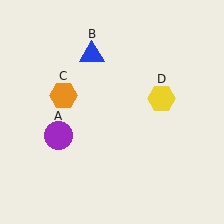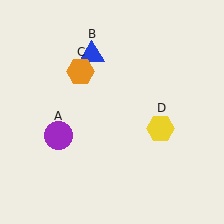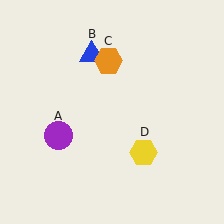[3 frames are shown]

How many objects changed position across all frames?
2 objects changed position: orange hexagon (object C), yellow hexagon (object D).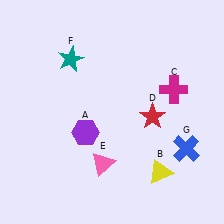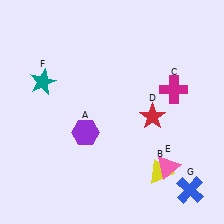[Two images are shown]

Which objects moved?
The objects that moved are: the pink triangle (E), the teal star (F), the blue cross (G).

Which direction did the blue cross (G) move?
The blue cross (G) moved down.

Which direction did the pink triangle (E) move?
The pink triangle (E) moved right.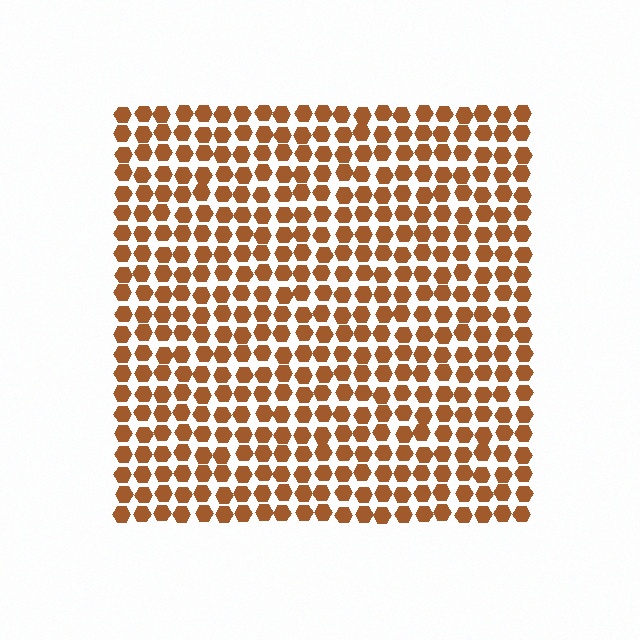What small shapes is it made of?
It is made of small hexagons.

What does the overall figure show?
The overall figure shows a square.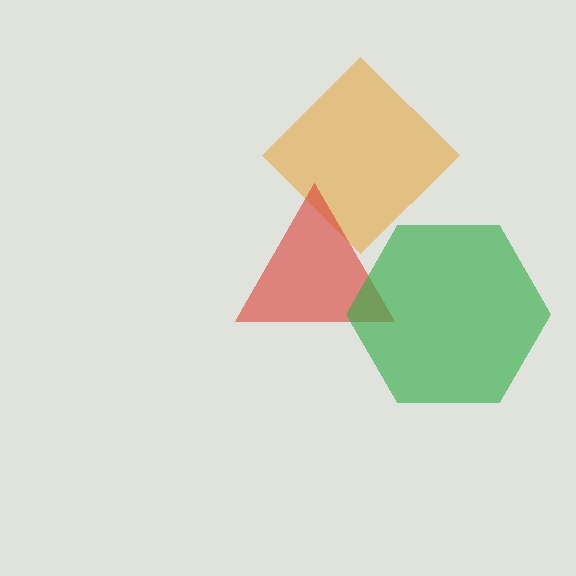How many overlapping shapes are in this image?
There are 3 overlapping shapes in the image.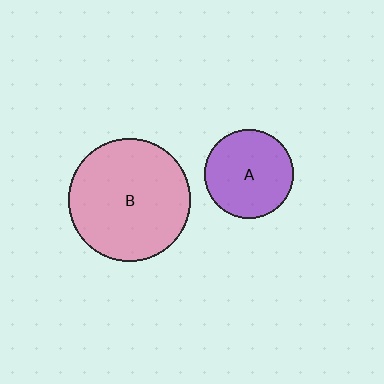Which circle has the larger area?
Circle B (pink).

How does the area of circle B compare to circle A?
Approximately 1.9 times.